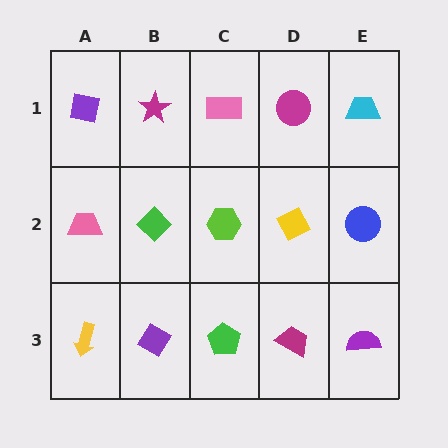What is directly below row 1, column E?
A blue circle.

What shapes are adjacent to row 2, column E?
A cyan trapezoid (row 1, column E), a purple semicircle (row 3, column E), a yellow diamond (row 2, column D).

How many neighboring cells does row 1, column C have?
3.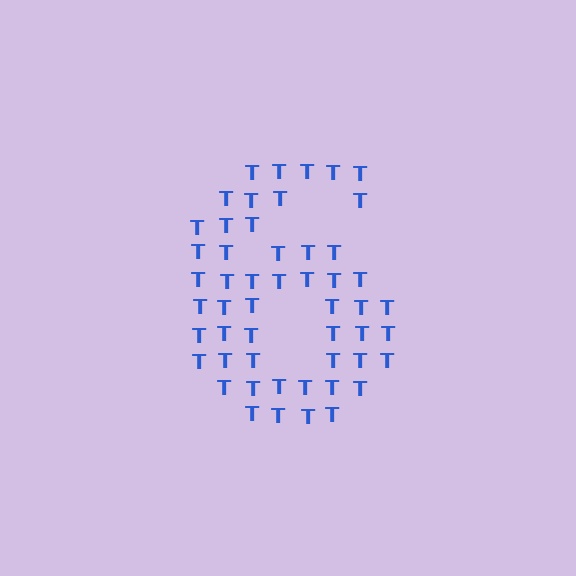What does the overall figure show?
The overall figure shows the digit 6.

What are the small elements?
The small elements are letter T's.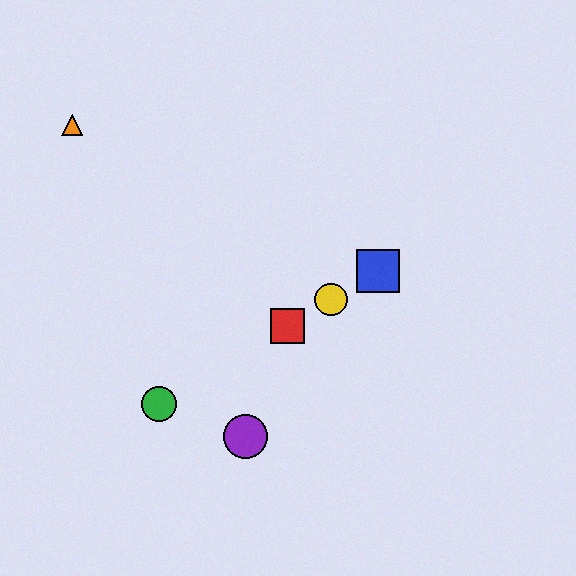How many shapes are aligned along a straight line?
4 shapes (the red square, the blue square, the green circle, the yellow circle) are aligned along a straight line.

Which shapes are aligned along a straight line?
The red square, the blue square, the green circle, the yellow circle are aligned along a straight line.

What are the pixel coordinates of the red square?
The red square is at (287, 326).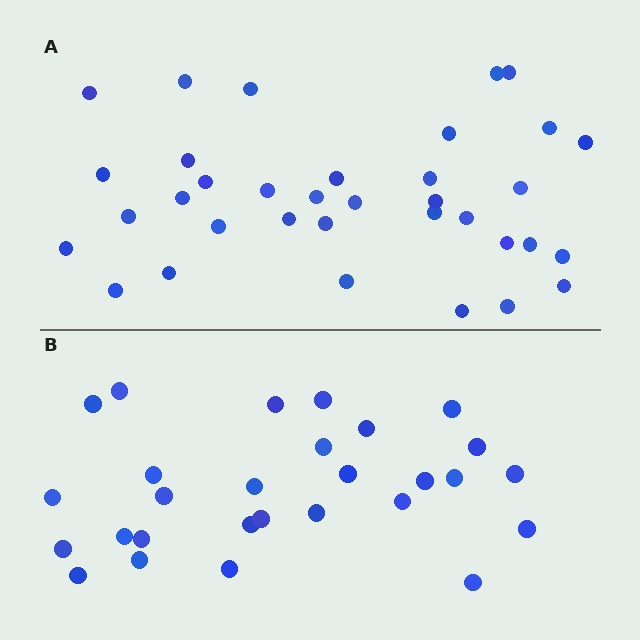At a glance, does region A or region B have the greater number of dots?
Region A (the top region) has more dots.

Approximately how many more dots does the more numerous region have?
Region A has roughly 8 or so more dots than region B.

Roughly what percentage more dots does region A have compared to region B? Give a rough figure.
About 25% more.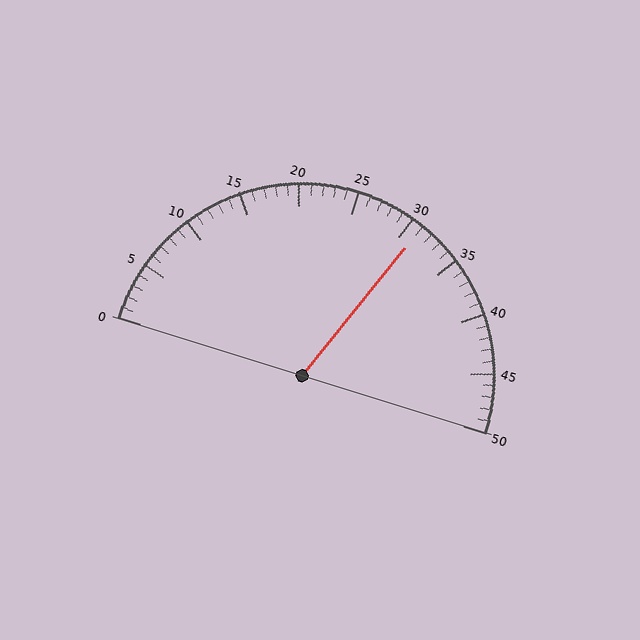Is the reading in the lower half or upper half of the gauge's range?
The reading is in the upper half of the range (0 to 50).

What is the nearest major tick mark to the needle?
The nearest major tick mark is 30.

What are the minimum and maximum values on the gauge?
The gauge ranges from 0 to 50.